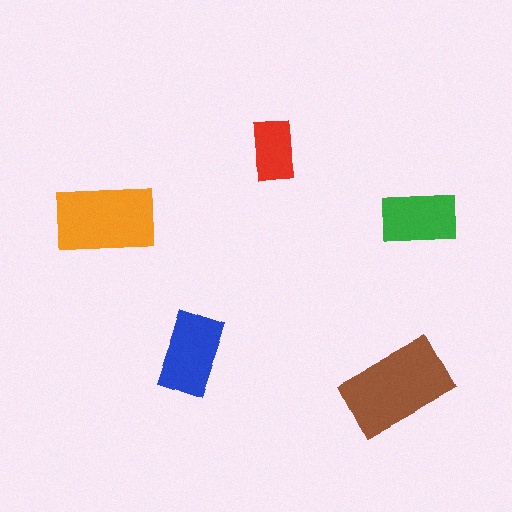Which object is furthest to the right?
The green rectangle is rightmost.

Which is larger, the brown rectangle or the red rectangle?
The brown one.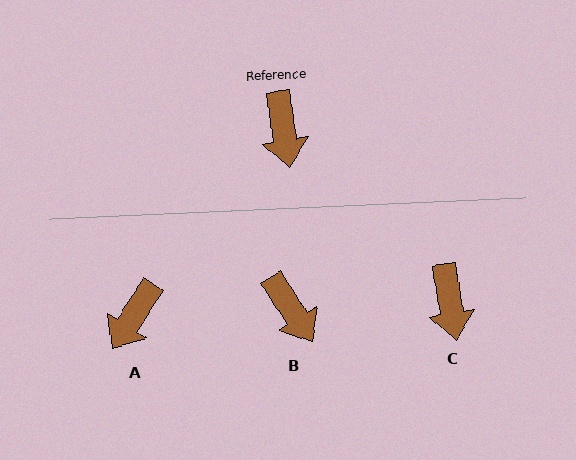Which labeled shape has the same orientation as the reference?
C.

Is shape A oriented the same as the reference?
No, it is off by about 42 degrees.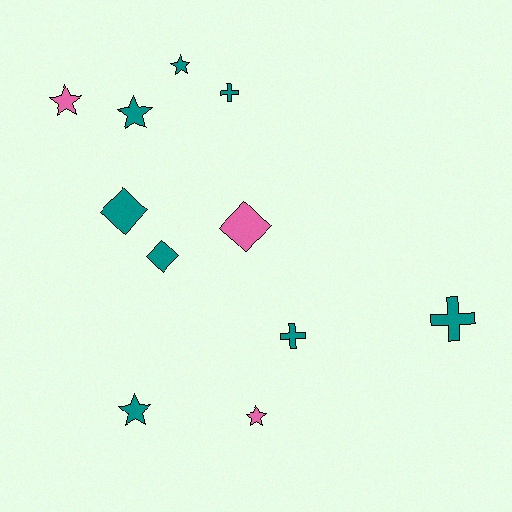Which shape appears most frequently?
Star, with 5 objects.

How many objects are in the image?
There are 11 objects.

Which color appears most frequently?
Teal, with 8 objects.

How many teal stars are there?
There are 3 teal stars.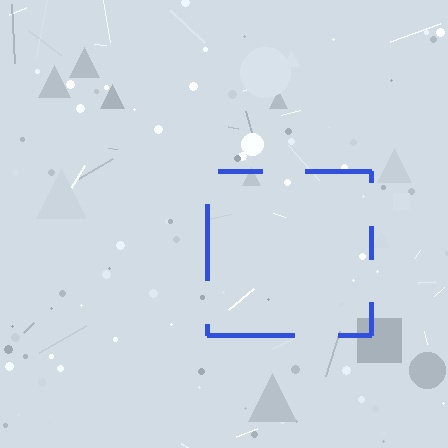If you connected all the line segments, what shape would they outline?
They would outline a square.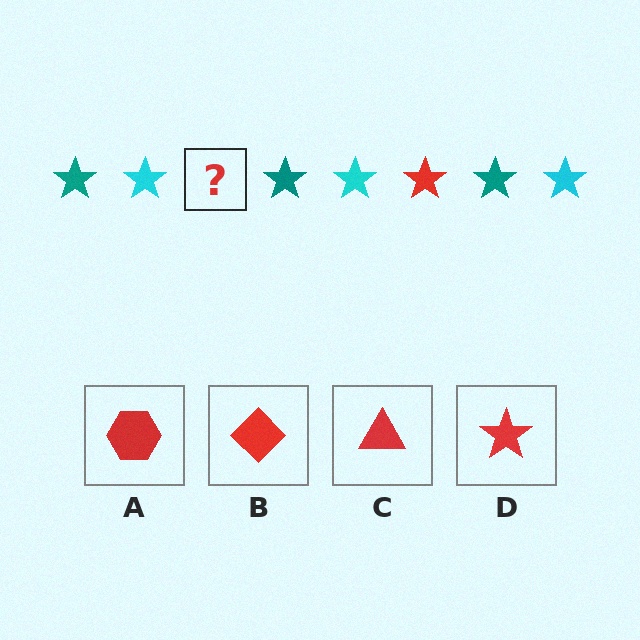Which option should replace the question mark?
Option D.